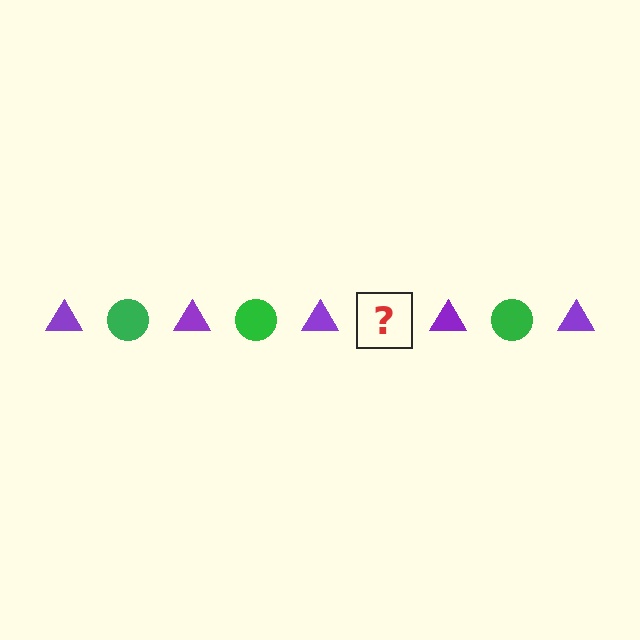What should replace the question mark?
The question mark should be replaced with a green circle.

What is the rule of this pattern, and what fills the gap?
The rule is that the pattern alternates between purple triangle and green circle. The gap should be filled with a green circle.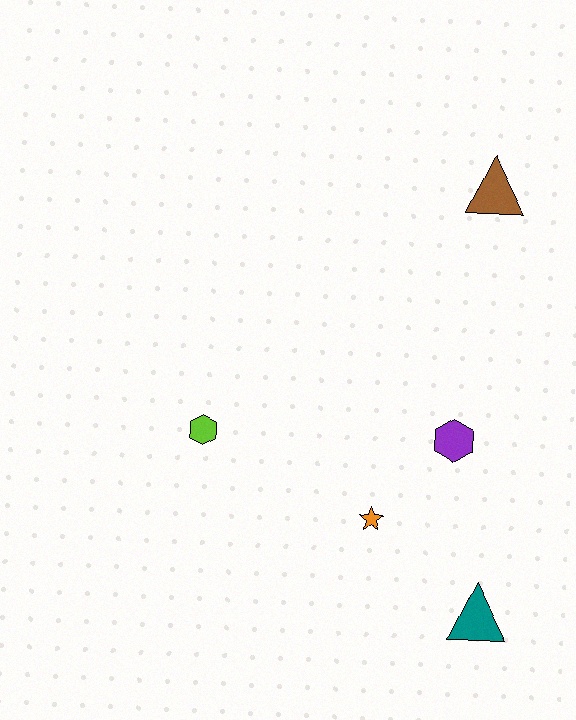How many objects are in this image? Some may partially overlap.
There are 5 objects.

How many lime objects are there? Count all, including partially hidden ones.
There is 1 lime object.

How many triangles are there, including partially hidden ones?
There are 2 triangles.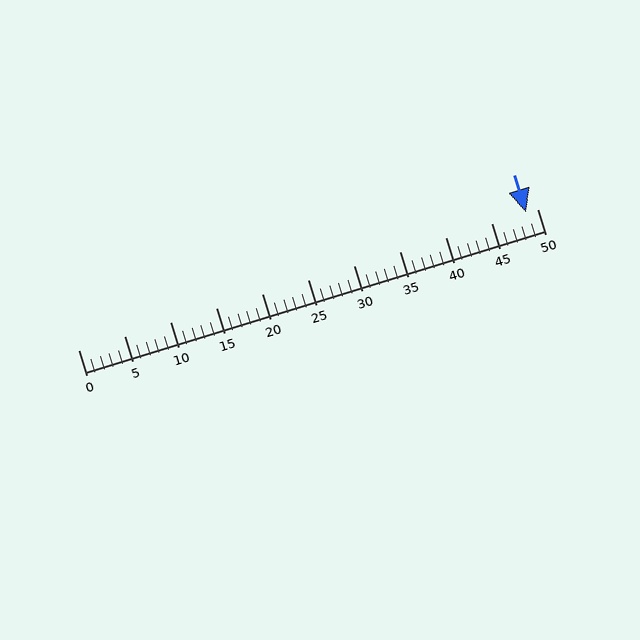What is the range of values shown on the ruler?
The ruler shows values from 0 to 50.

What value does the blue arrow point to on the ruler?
The blue arrow points to approximately 49.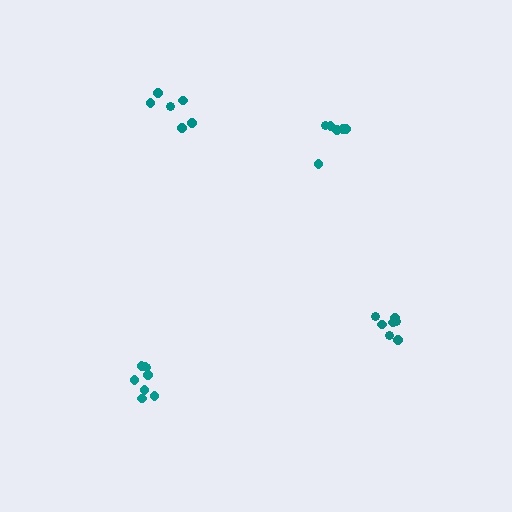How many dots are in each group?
Group 1: 6 dots, Group 2: 7 dots, Group 3: 8 dots, Group 4: 7 dots (28 total).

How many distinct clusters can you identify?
There are 4 distinct clusters.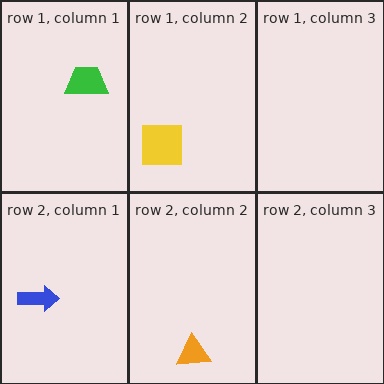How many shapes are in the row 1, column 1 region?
1.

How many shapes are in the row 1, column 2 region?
1.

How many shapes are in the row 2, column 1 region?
1.